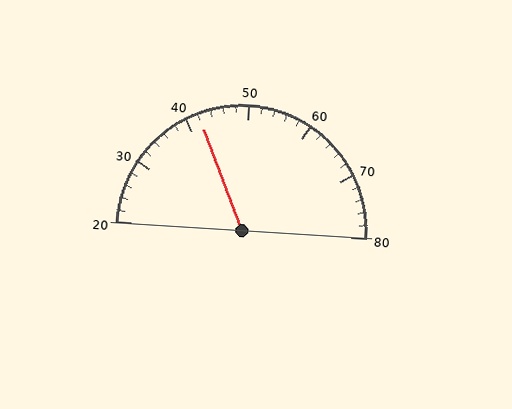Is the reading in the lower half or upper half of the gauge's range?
The reading is in the lower half of the range (20 to 80).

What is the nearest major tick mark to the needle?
The nearest major tick mark is 40.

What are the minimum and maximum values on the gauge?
The gauge ranges from 20 to 80.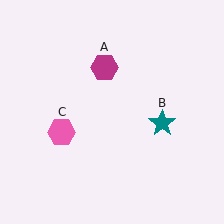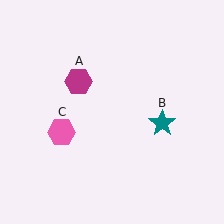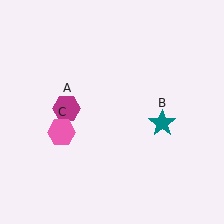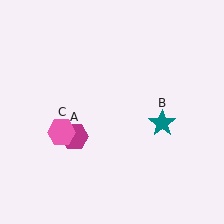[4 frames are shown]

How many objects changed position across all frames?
1 object changed position: magenta hexagon (object A).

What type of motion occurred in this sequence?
The magenta hexagon (object A) rotated counterclockwise around the center of the scene.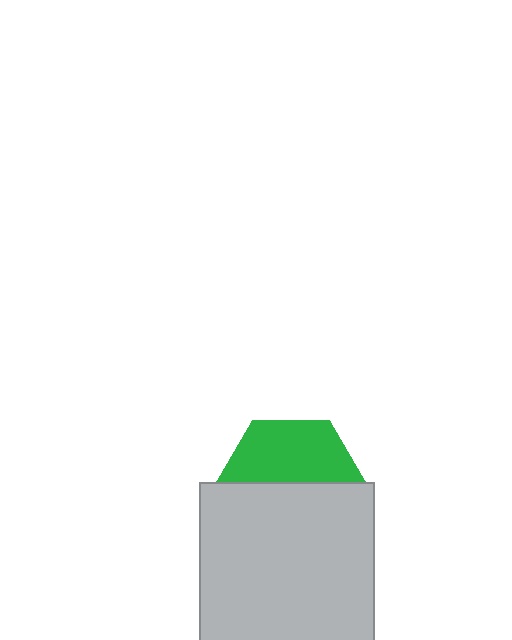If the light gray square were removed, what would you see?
You would see the complete green hexagon.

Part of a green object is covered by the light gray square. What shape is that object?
It is a hexagon.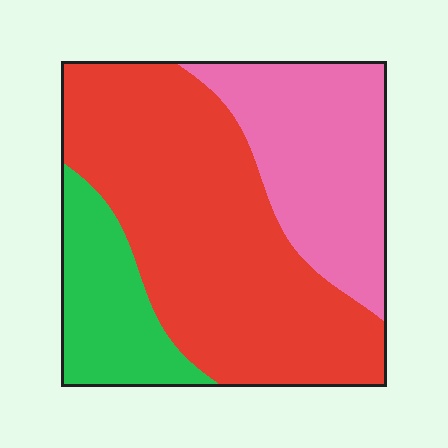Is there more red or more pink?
Red.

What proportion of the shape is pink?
Pink takes up between a quarter and a half of the shape.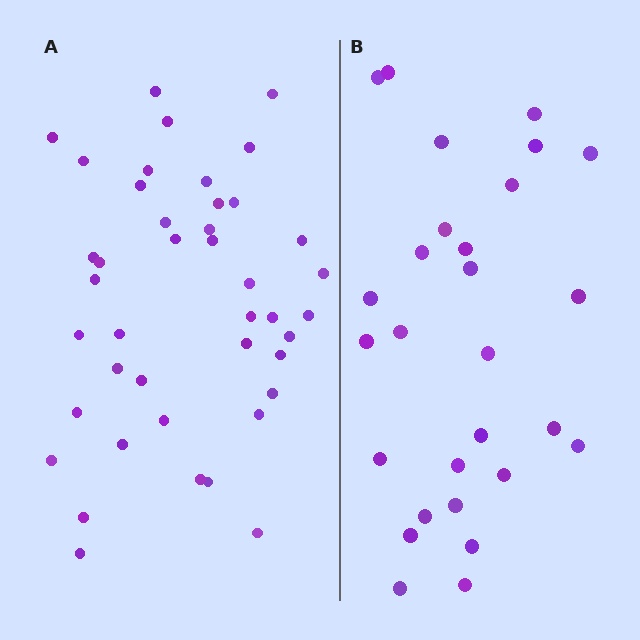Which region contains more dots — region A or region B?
Region A (the left region) has more dots.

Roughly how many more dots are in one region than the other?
Region A has approximately 15 more dots than region B.